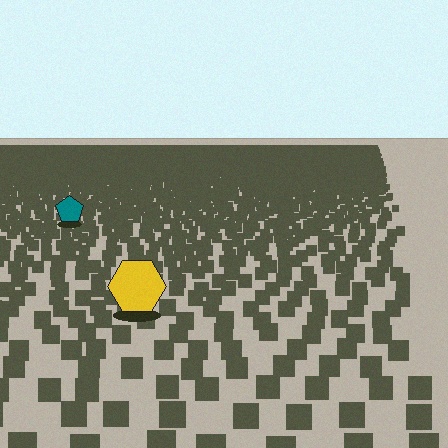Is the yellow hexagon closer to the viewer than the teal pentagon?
Yes. The yellow hexagon is closer — you can tell from the texture gradient: the ground texture is coarser near it.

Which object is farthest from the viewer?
The teal pentagon is farthest from the viewer. It appears smaller and the ground texture around it is denser.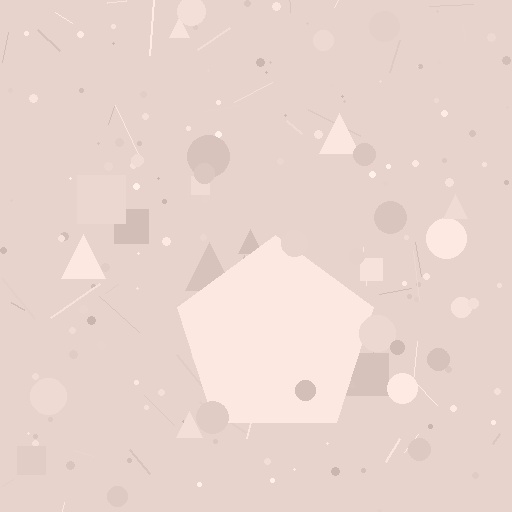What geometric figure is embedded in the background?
A pentagon is embedded in the background.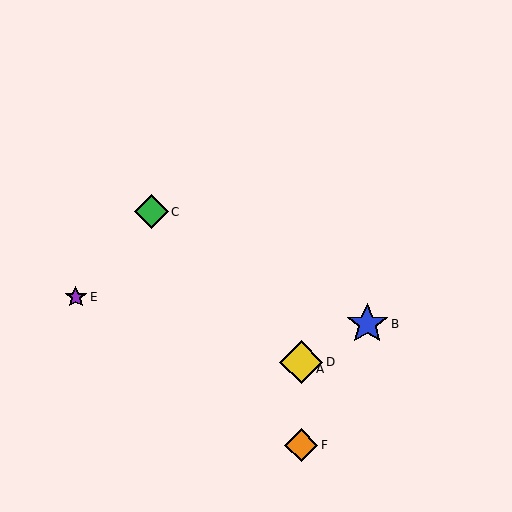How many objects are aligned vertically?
3 objects (A, D, F) are aligned vertically.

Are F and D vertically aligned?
Yes, both are at x≈301.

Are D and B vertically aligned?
No, D is at x≈301 and B is at x≈367.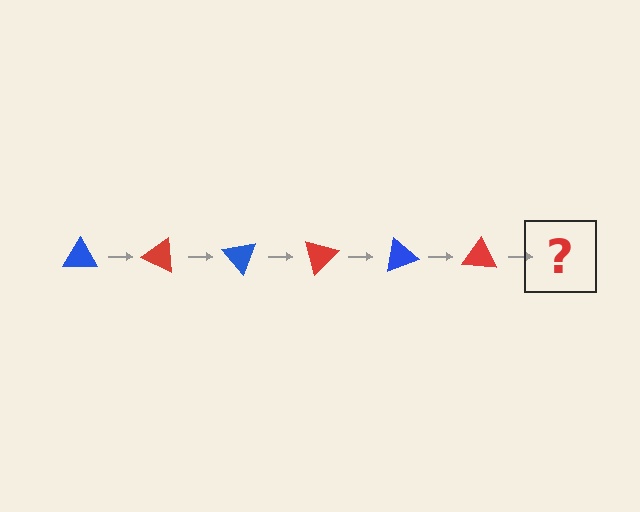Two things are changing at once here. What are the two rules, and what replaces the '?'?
The two rules are that it rotates 25 degrees each step and the color cycles through blue and red. The '?' should be a blue triangle, rotated 150 degrees from the start.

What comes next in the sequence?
The next element should be a blue triangle, rotated 150 degrees from the start.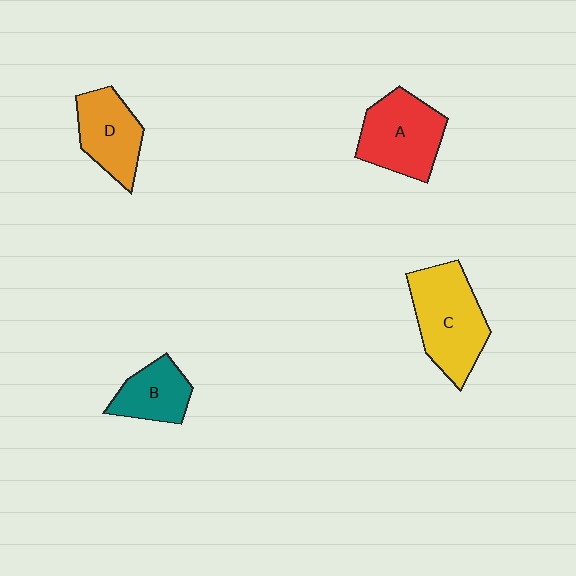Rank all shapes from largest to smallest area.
From largest to smallest: C (yellow), A (red), D (orange), B (teal).